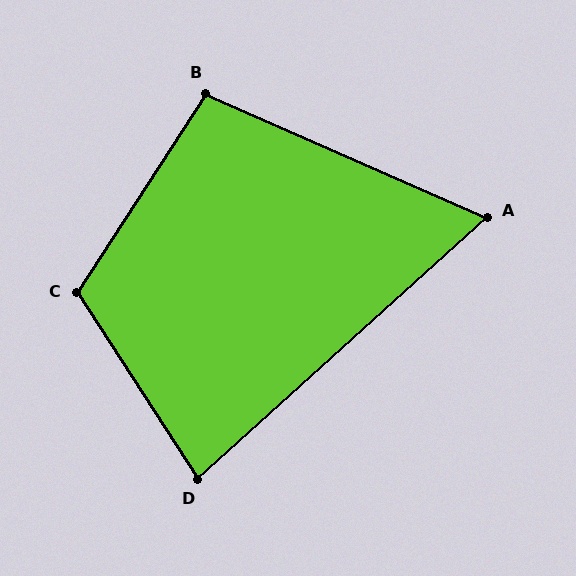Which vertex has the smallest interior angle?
A, at approximately 66 degrees.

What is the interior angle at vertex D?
Approximately 81 degrees (acute).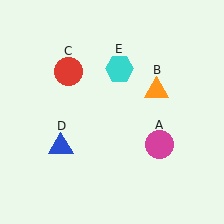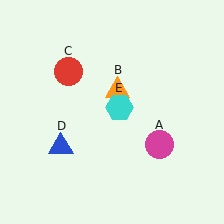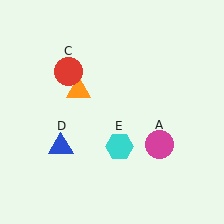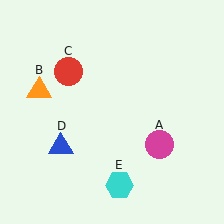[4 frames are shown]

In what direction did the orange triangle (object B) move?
The orange triangle (object B) moved left.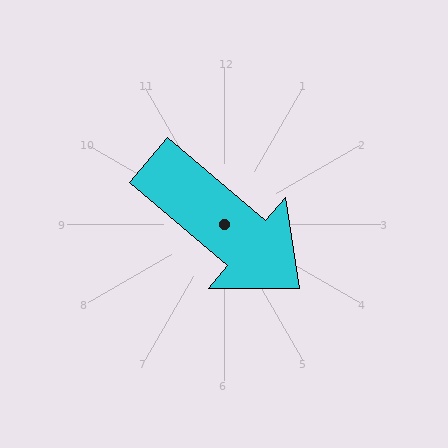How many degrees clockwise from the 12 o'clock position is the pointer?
Approximately 130 degrees.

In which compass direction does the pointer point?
Southeast.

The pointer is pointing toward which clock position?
Roughly 4 o'clock.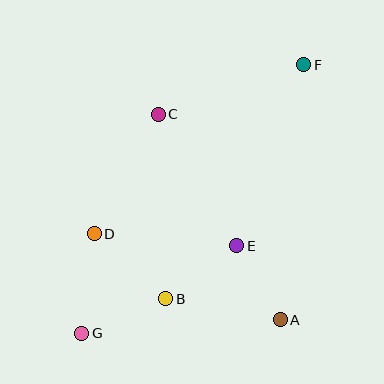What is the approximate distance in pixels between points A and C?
The distance between A and C is approximately 238 pixels.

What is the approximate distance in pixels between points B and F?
The distance between B and F is approximately 272 pixels.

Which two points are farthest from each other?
Points F and G are farthest from each other.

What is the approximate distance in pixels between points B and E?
The distance between B and E is approximately 88 pixels.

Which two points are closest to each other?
Points A and E are closest to each other.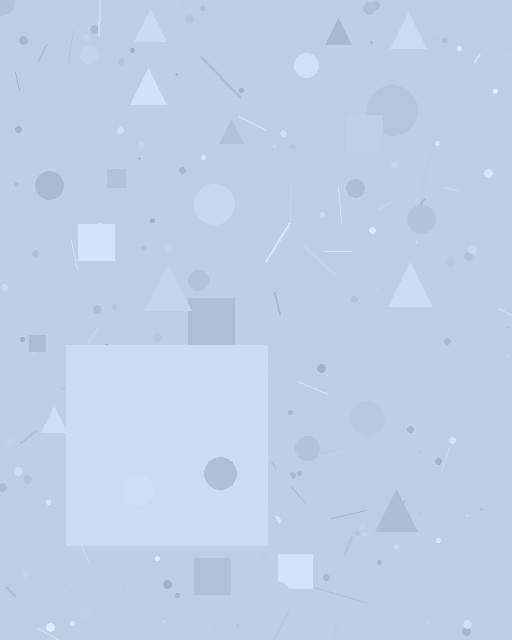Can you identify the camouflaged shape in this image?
The camouflaged shape is a square.